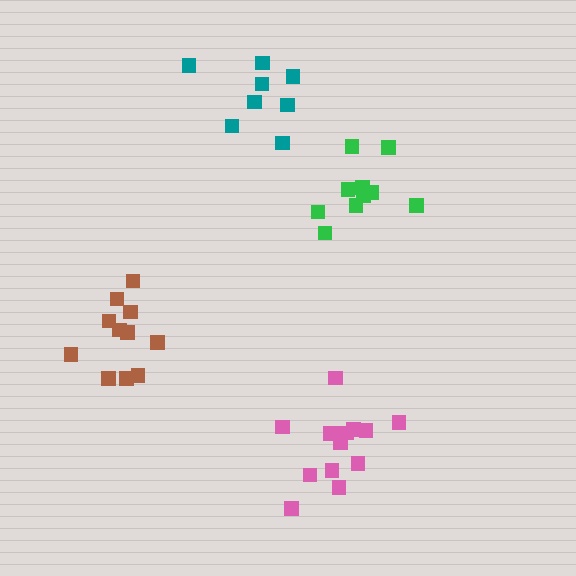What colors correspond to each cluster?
The clusters are colored: green, brown, teal, pink.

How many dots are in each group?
Group 1: 10 dots, Group 2: 11 dots, Group 3: 8 dots, Group 4: 14 dots (43 total).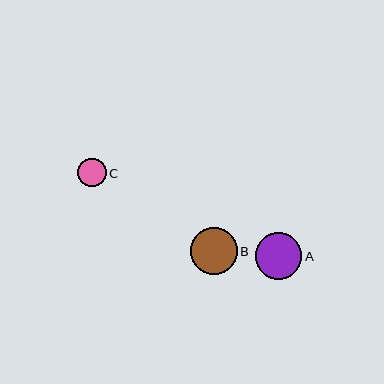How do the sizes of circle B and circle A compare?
Circle B and circle A are approximately the same size.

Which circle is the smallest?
Circle C is the smallest with a size of approximately 28 pixels.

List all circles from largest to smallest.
From largest to smallest: B, A, C.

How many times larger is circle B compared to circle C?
Circle B is approximately 1.6 times the size of circle C.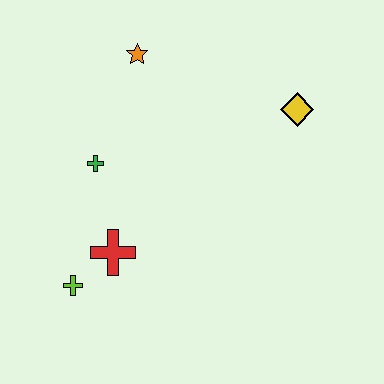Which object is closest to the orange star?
The green cross is closest to the orange star.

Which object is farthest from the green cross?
The yellow diamond is farthest from the green cross.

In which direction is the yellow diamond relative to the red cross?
The yellow diamond is to the right of the red cross.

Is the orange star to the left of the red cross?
No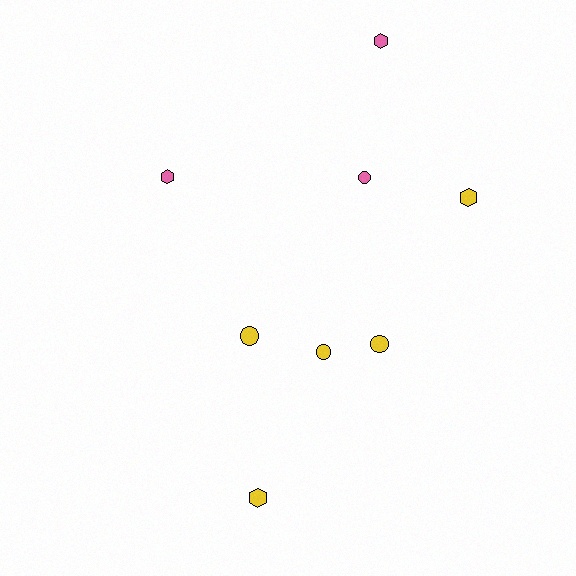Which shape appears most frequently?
Circle, with 4 objects.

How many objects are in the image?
There are 8 objects.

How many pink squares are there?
There are no pink squares.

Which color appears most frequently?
Yellow, with 5 objects.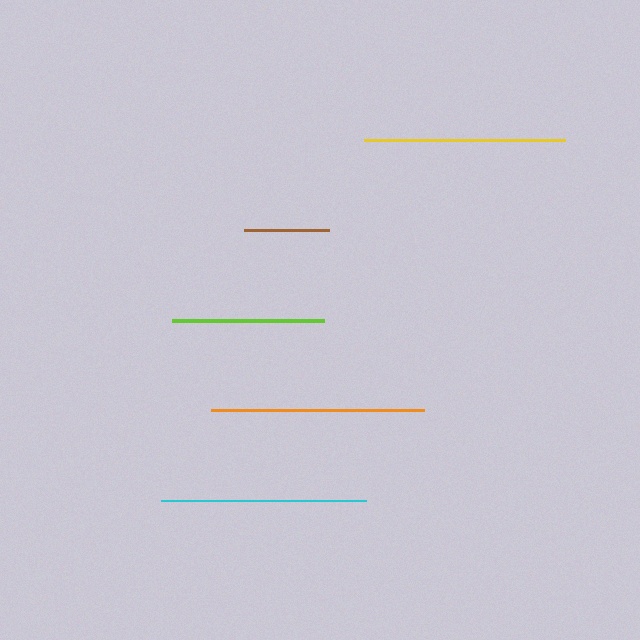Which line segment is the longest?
The orange line is the longest at approximately 213 pixels.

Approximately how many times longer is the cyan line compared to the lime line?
The cyan line is approximately 1.3 times the length of the lime line.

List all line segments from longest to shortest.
From longest to shortest: orange, cyan, yellow, lime, brown.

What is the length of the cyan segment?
The cyan segment is approximately 205 pixels long.